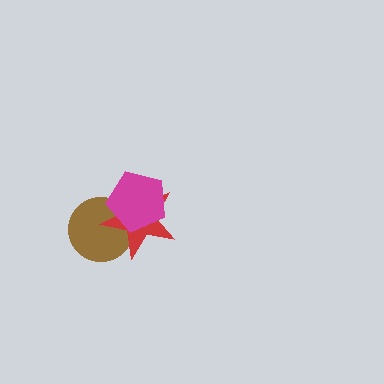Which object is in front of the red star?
The magenta pentagon is in front of the red star.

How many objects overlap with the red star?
2 objects overlap with the red star.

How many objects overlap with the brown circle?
2 objects overlap with the brown circle.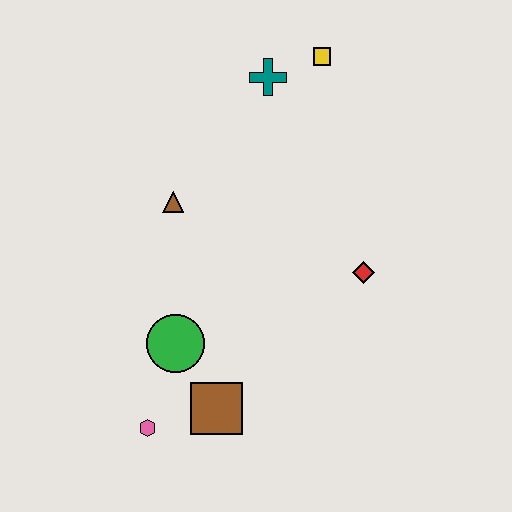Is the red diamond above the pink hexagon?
Yes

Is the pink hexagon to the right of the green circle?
No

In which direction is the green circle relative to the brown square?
The green circle is above the brown square.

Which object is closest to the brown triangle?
The green circle is closest to the brown triangle.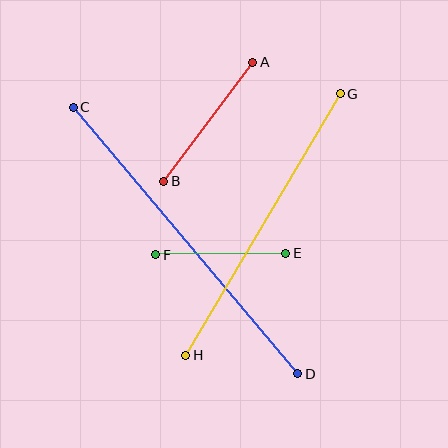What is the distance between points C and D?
The distance is approximately 349 pixels.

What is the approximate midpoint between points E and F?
The midpoint is at approximately (221, 254) pixels.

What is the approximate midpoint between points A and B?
The midpoint is at approximately (208, 122) pixels.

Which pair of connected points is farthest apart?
Points C and D are farthest apart.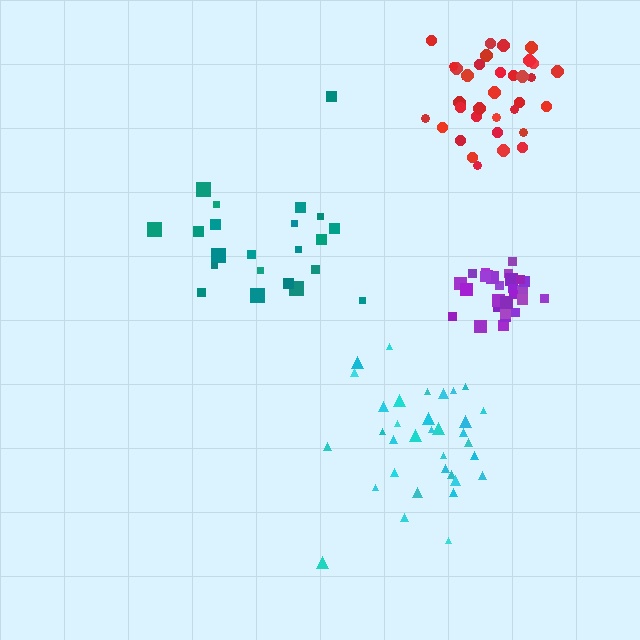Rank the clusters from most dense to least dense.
purple, red, cyan, teal.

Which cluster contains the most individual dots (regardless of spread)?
Red (35).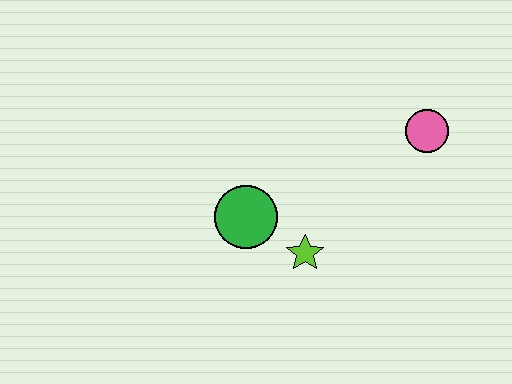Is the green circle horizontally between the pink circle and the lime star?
No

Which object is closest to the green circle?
The lime star is closest to the green circle.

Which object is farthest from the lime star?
The pink circle is farthest from the lime star.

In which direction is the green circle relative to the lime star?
The green circle is to the left of the lime star.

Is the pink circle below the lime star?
No